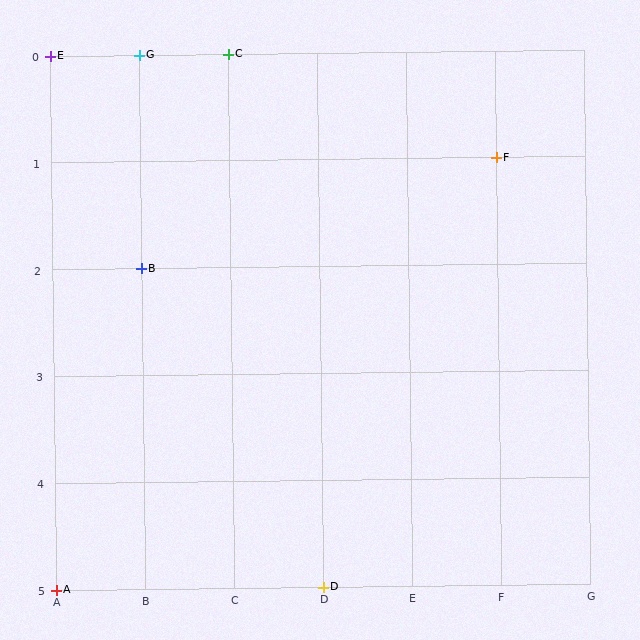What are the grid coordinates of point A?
Point A is at grid coordinates (A, 5).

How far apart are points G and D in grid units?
Points G and D are 2 columns and 5 rows apart (about 5.4 grid units diagonally).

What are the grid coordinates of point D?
Point D is at grid coordinates (D, 5).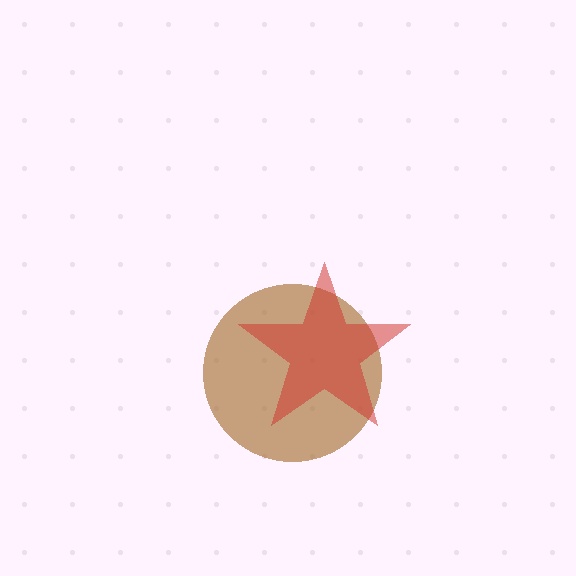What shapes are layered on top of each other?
The layered shapes are: a brown circle, a red star.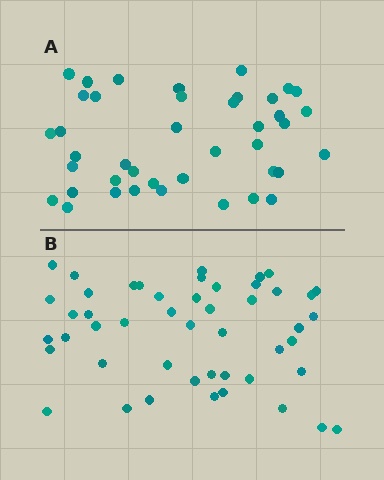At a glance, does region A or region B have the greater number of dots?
Region B (the bottom region) has more dots.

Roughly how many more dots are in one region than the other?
Region B has roughly 8 or so more dots than region A.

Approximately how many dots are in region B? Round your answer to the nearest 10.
About 50 dots. (The exact count is 48, which rounds to 50.)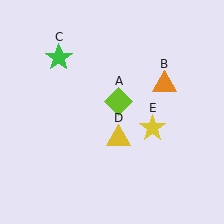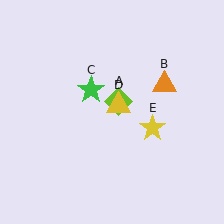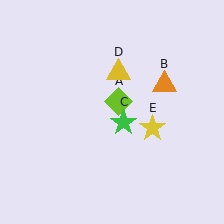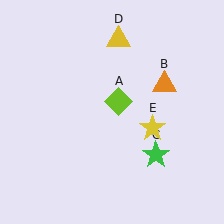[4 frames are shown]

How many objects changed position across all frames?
2 objects changed position: green star (object C), yellow triangle (object D).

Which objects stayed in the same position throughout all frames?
Lime diamond (object A) and orange triangle (object B) and yellow star (object E) remained stationary.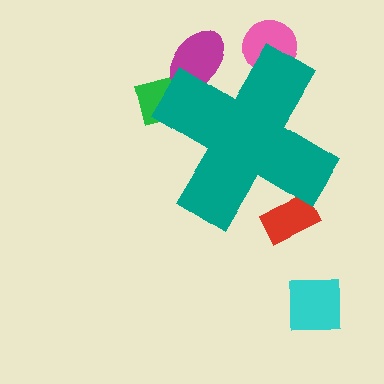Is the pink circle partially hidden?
Yes, the pink circle is partially hidden behind the teal cross.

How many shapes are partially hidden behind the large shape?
4 shapes are partially hidden.